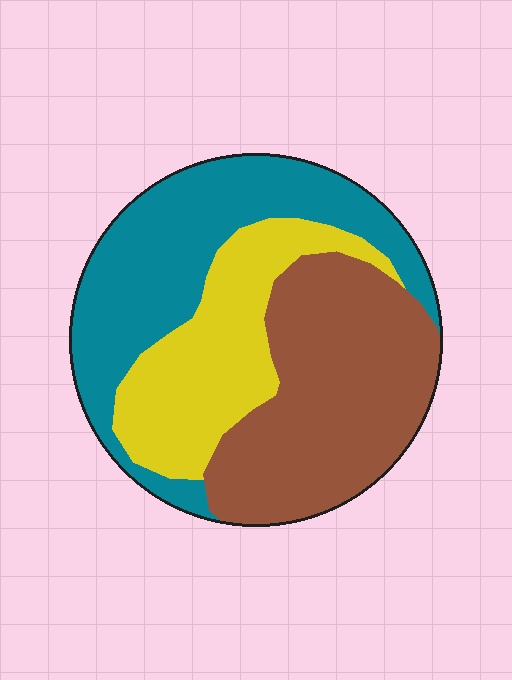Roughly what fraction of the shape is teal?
Teal takes up about three eighths (3/8) of the shape.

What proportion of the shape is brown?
Brown covers 39% of the shape.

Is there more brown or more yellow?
Brown.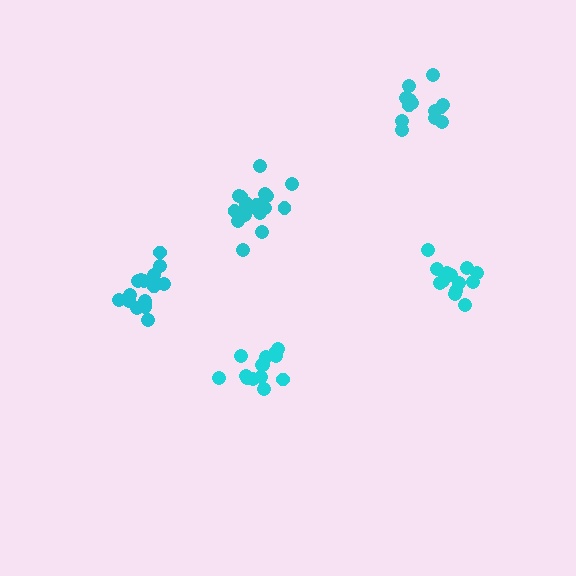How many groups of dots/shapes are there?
There are 5 groups.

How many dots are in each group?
Group 1: 18 dots, Group 2: 13 dots, Group 3: 14 dots, Group 4: 17 dots, Group 5: 13 dots (75 total).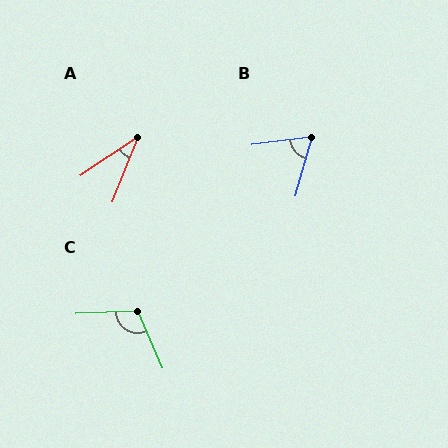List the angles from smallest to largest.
A (34°), B (67°), C (111°).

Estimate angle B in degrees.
Approximately 67 degrees.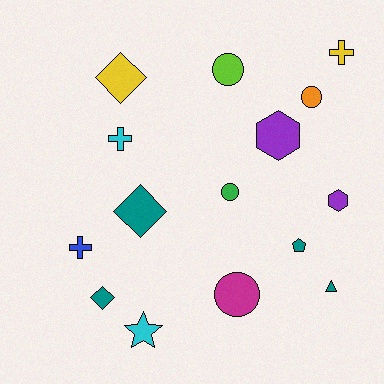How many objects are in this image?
There are 15 objects.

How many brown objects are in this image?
There are no brown objects.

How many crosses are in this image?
There are 3 crosses.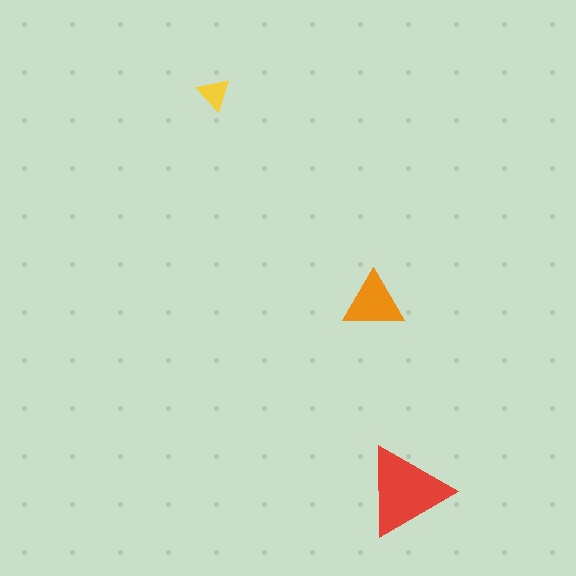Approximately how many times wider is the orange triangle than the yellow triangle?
About 2 times wider.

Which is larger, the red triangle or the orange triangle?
The red one.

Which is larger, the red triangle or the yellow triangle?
The red one.